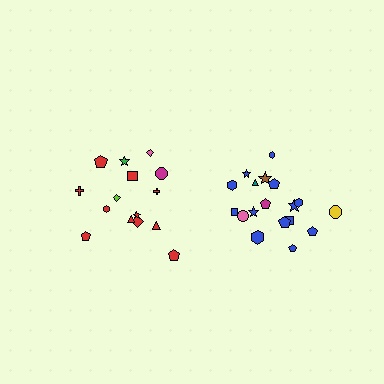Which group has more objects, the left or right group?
The right group.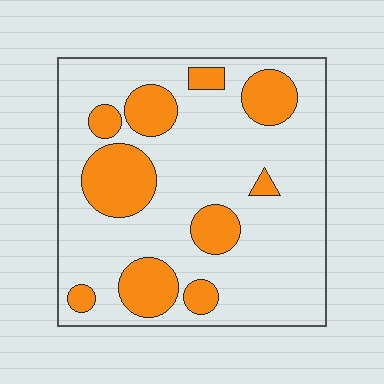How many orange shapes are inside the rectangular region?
10.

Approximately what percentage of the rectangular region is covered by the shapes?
Approximately 25%.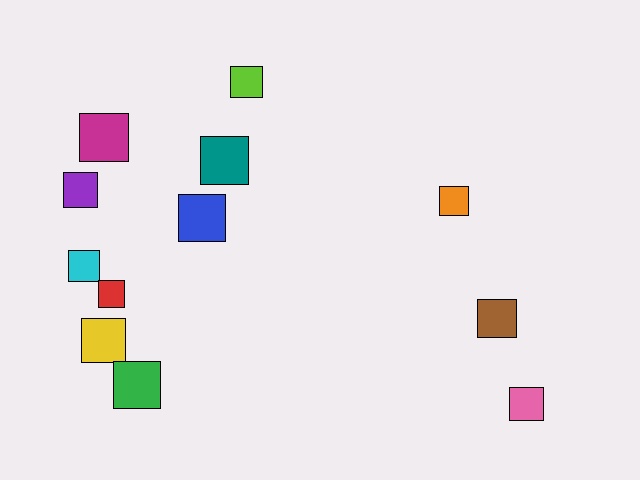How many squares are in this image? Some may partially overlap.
There are 12 squares.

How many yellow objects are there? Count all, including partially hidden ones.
There is 1 yellow object.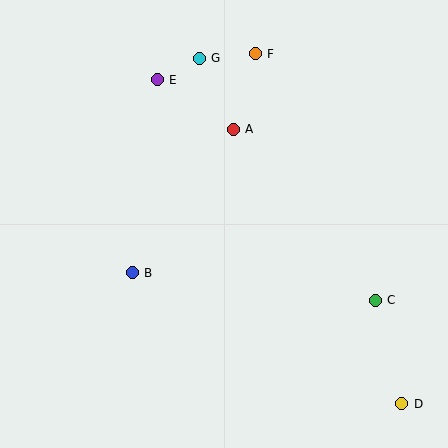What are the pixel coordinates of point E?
Point E is at (157, 80).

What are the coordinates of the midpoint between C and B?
The midpoint between C and B is at (254, 287).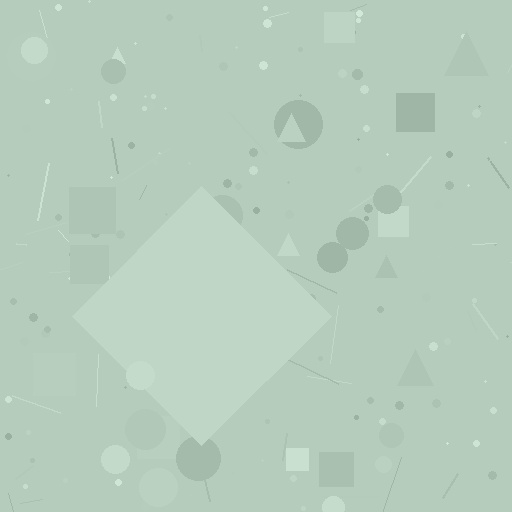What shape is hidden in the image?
A diamond is hidden in the image.